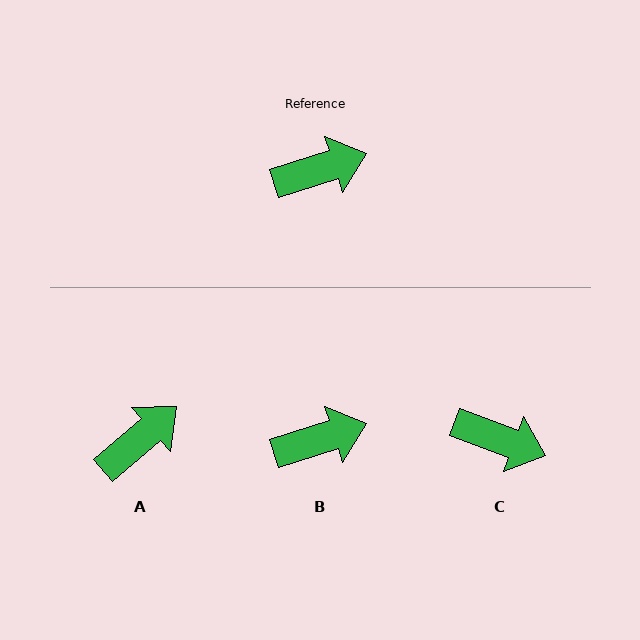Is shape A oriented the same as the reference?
No, it is off by about 23 degrees.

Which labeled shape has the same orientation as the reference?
B.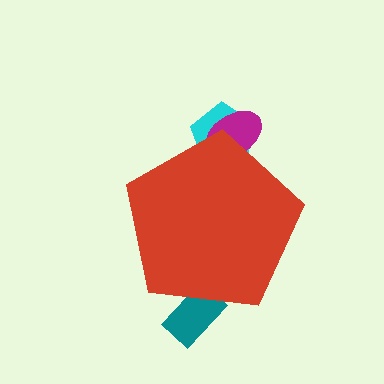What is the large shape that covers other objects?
A red pentagon.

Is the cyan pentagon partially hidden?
Yes, the cyan pentagon is partially hidden behind the red pentagon.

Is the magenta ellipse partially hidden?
Yes, the magenta ellipse is partially hidden behind the red pentagon.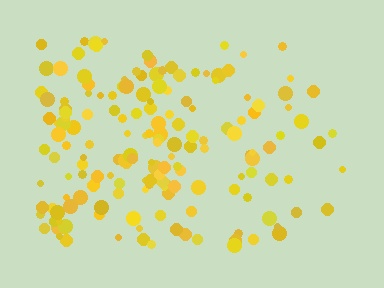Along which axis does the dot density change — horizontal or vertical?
Horizontal.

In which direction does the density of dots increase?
From right to left, with the left side densest.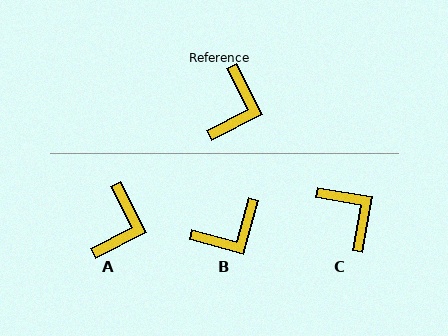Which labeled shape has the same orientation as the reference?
A.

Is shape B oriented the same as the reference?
No, it is off by about 42 degrees.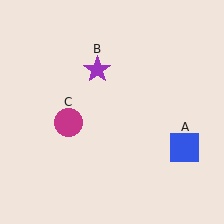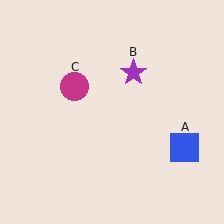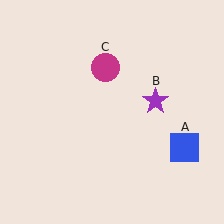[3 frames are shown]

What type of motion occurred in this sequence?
The purple star (object B), magenta circle (object C) rotated clockwise around the center of the scene.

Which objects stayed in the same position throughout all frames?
Blue square (object A) remained stationary.